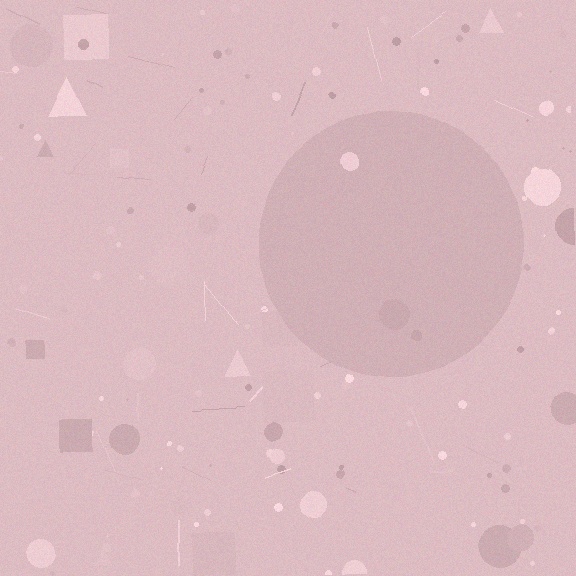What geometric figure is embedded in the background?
A circle is embedded in the background.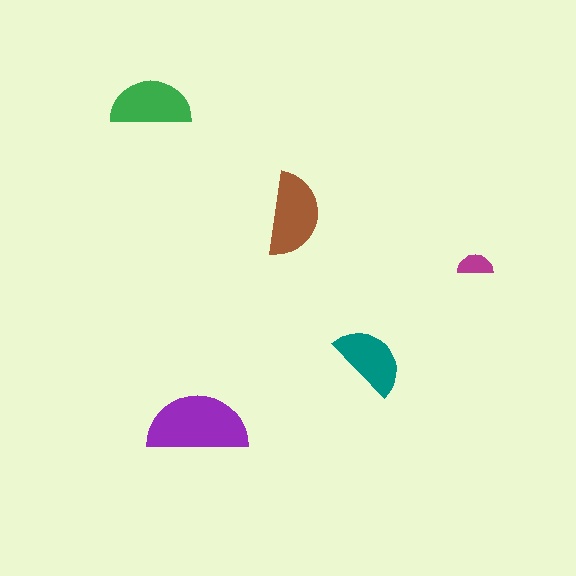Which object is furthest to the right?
The magenta semicircle is rightmost.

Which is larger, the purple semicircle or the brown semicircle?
The purple one.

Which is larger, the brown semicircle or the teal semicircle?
The brown one.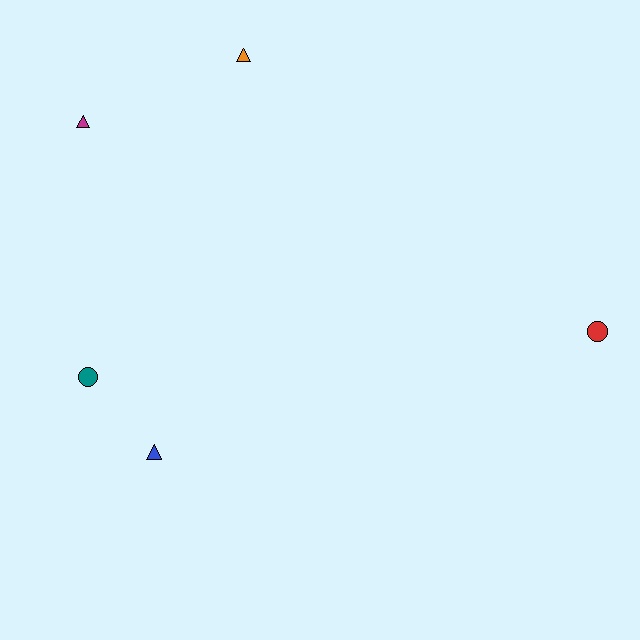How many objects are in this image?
There are 5 objects.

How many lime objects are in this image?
There are no lime objects.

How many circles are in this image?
There are 2 circles.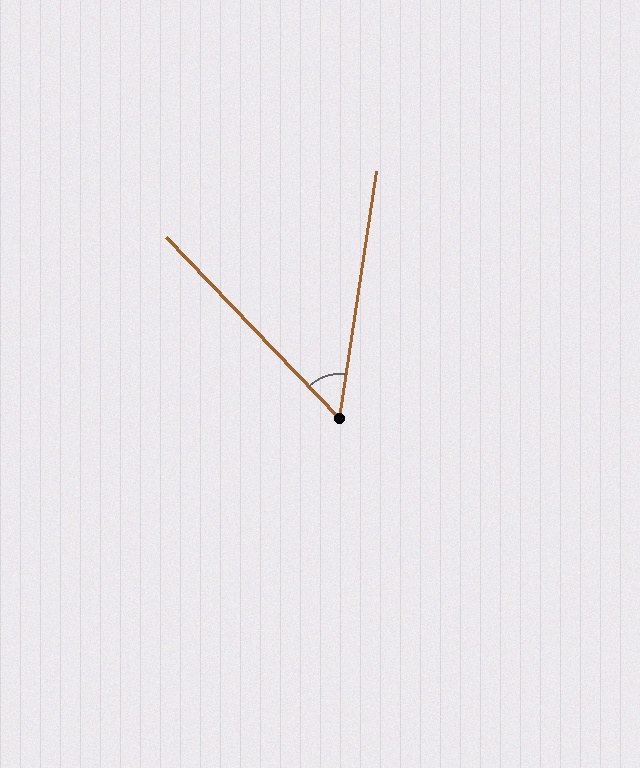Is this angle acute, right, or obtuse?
It is acute.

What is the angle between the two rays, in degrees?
Approximately 52 degrees.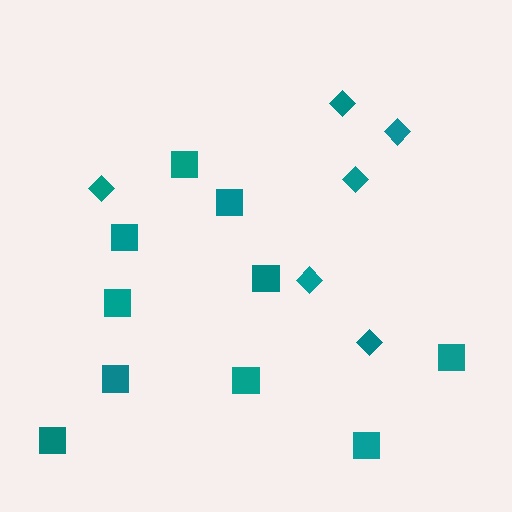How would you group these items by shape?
There are 2 groups: one group of squares (10) and one group of diamonds (6).